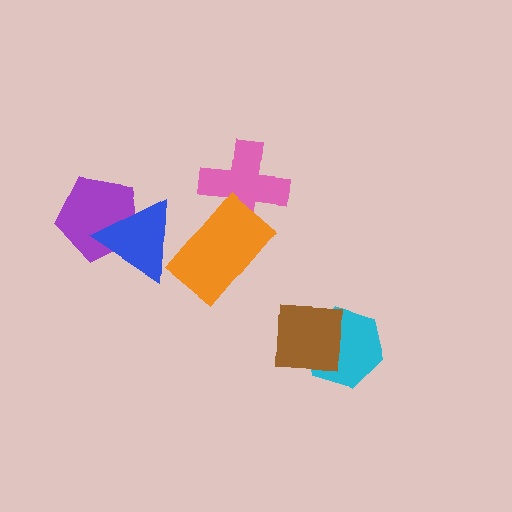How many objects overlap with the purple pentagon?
1 object overlaps with the purple pentagon.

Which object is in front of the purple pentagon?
The blue triangle is in front of the purple pentagon.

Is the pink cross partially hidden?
Yes, it is partially covered by another shape.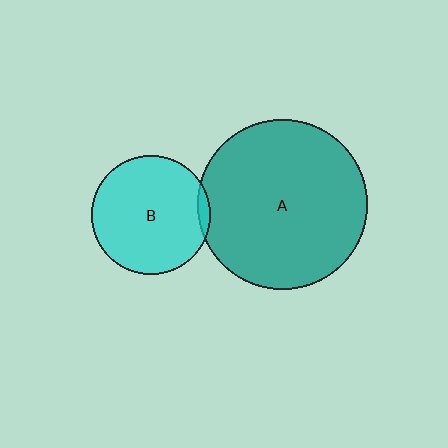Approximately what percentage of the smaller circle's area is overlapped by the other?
Approximately 5%.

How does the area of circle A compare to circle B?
Approximately 2.1 times.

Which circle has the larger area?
Circle A (teal).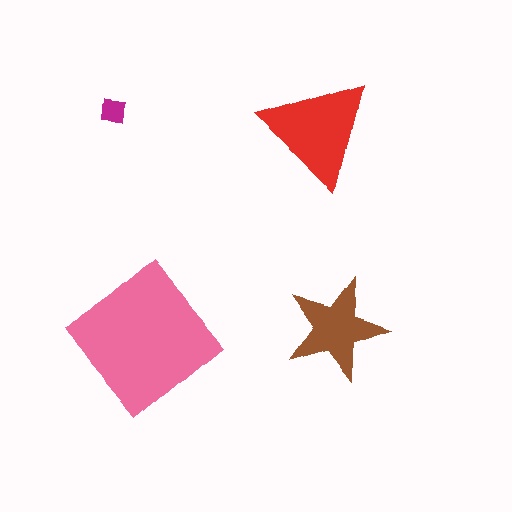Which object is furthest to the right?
The brown star is rightmost.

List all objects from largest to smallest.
The pink diamond, the red triangle, the brown star, the magenta square.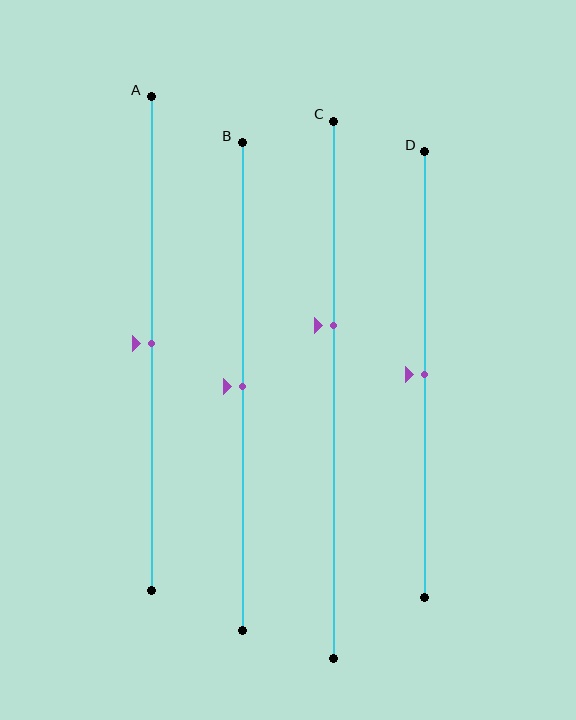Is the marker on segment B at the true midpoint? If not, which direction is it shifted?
Yes, the marker on segment B is at the true midpoint.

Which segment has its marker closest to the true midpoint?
Segment A has its marker closest to the true midpoint.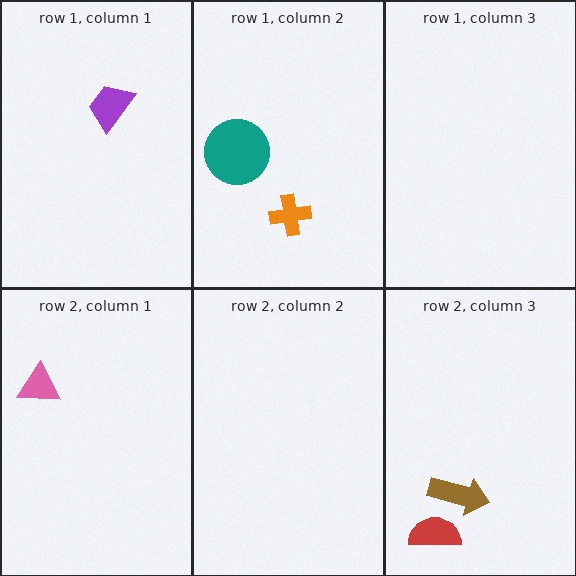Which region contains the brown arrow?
The row 2, column 3 region.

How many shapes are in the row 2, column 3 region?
2.